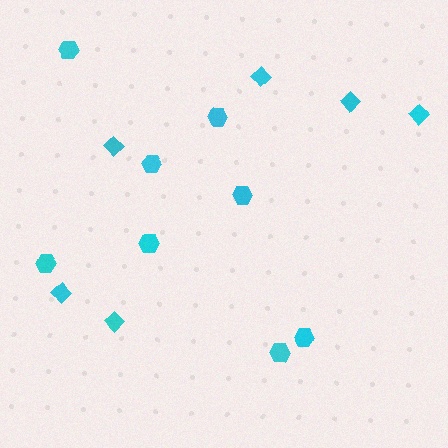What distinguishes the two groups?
There are 2 groups: one group of diamonds (6) and one group of hexagons (8).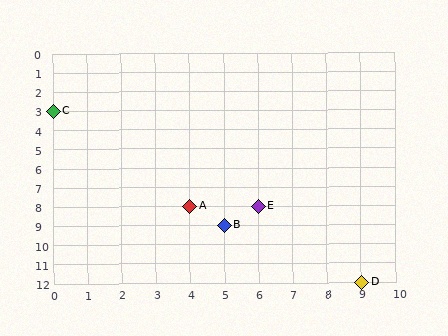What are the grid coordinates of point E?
Point E is at grid coordinates (6, 8).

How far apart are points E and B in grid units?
Points E and B are 1 column and 1 row apart (about 1.4 grid units diagonally).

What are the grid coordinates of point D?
Point D is at grid coordinates (9, 12).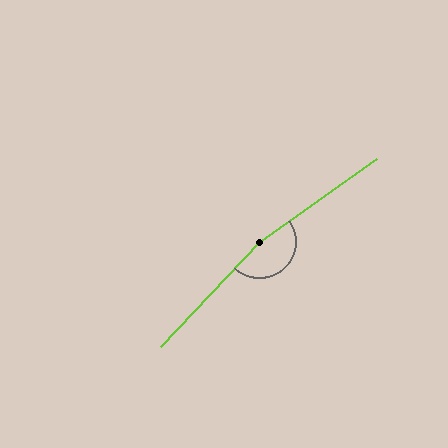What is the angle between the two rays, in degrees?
Approximately 168 degrees.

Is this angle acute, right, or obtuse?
It is obtuse.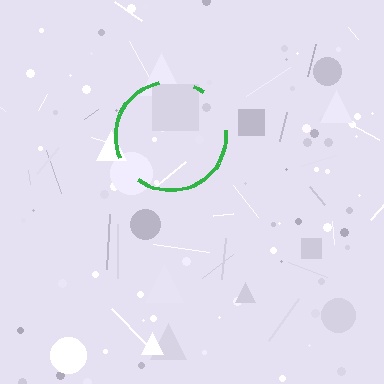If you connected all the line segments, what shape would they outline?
They would outline a circle.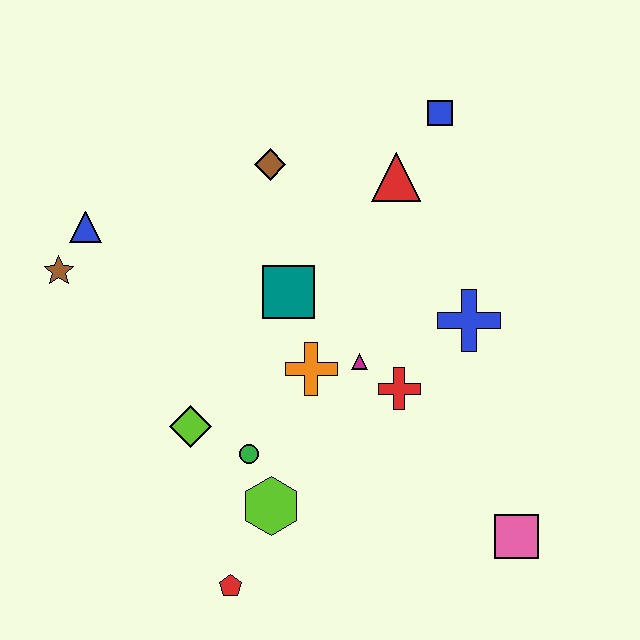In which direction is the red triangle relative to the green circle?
The red triangle is above the green circle.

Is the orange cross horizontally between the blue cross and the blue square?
No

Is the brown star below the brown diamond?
Yes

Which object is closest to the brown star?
The blue triangle is closest to the brown star.